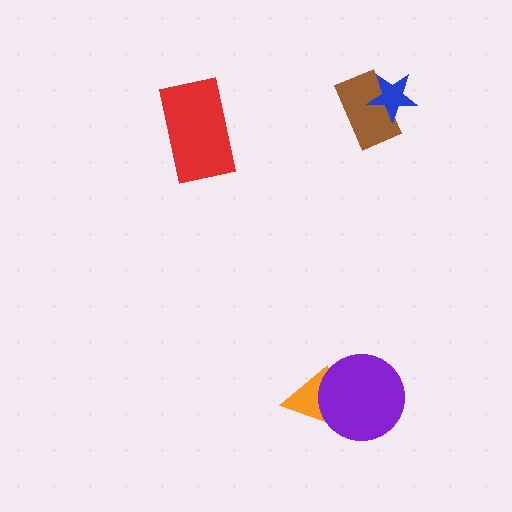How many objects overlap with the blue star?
1 object overlaps with the blue star.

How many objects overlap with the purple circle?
1 object overlaps with the purple circle.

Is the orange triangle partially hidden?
Yes, it is partially covered by another shape.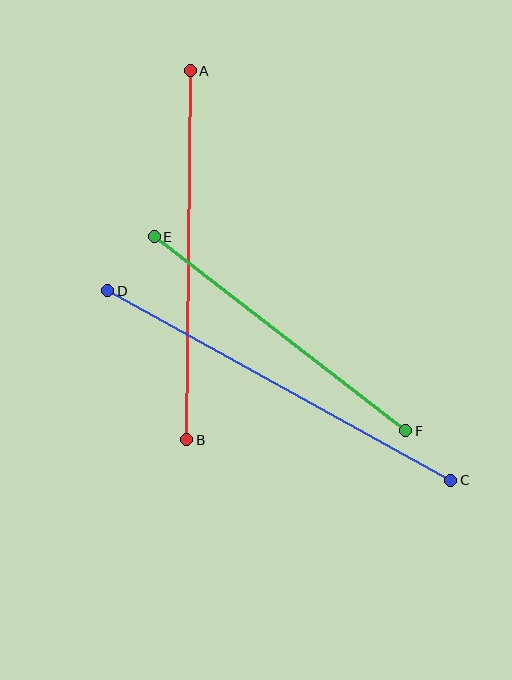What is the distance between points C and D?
The distance is approximately 392 pixels.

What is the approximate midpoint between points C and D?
The midpoint is at approximately (279, 385) pixels.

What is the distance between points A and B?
The distance is approximately 369 pixels.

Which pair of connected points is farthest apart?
Points C and D are farthest apart.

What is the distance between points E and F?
The distance is approximately 318 pixels.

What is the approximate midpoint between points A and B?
The midpoint is at approximately (189, 255) pixels.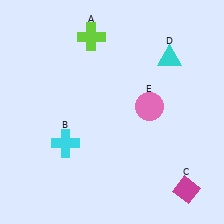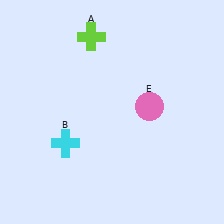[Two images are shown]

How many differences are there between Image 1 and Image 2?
There are 2 differences between the two images.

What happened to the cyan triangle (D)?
The cyan triangle (D) was removed in Image 2. It was in the top-right area of Image 1.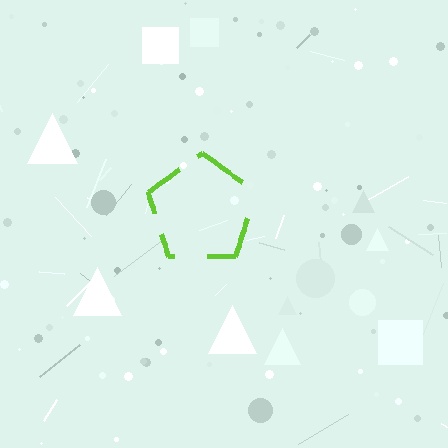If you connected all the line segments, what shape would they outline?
They would outline a pentagon.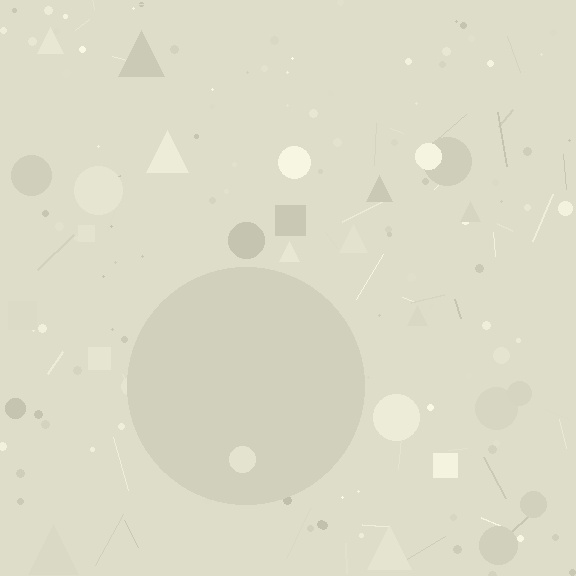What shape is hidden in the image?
A circle is hidden in the image.